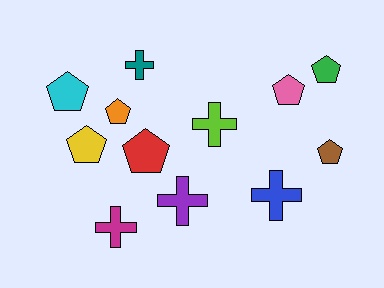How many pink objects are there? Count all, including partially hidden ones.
There is 1 pink object.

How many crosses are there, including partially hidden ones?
There are 5 crosses.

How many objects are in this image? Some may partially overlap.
There are 12 objects.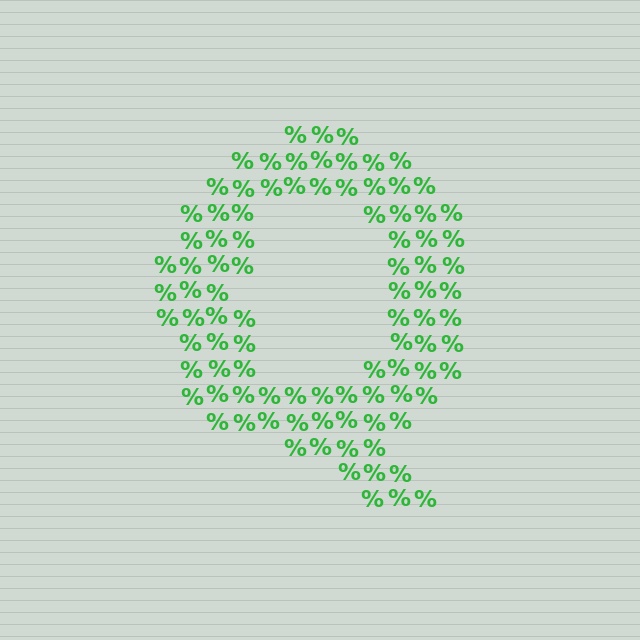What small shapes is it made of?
It is made of small percent signs.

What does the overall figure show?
The overall figure shows the letter Q.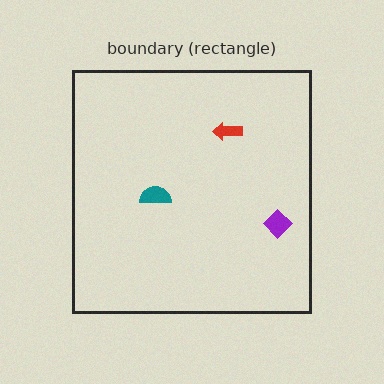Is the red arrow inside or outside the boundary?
Inside.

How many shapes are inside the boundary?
3 inside, 0 outside.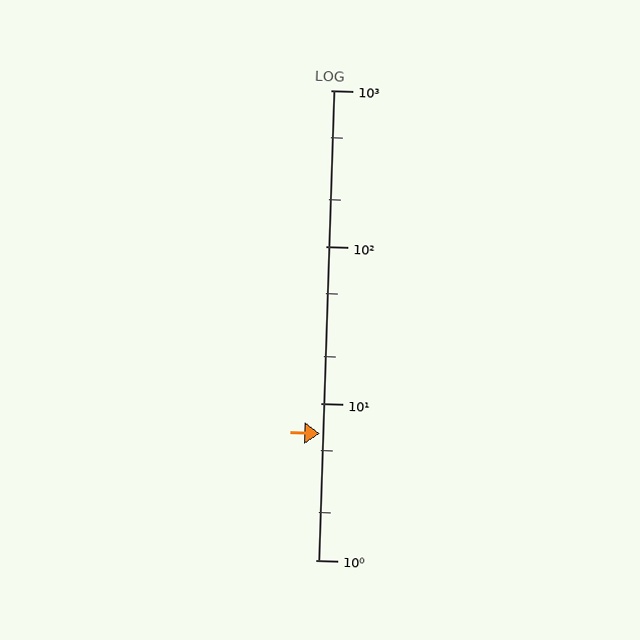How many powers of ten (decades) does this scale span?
The scale spans 3 decades, from 1 to 1000.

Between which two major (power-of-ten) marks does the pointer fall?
The pointer is between 1 and 10.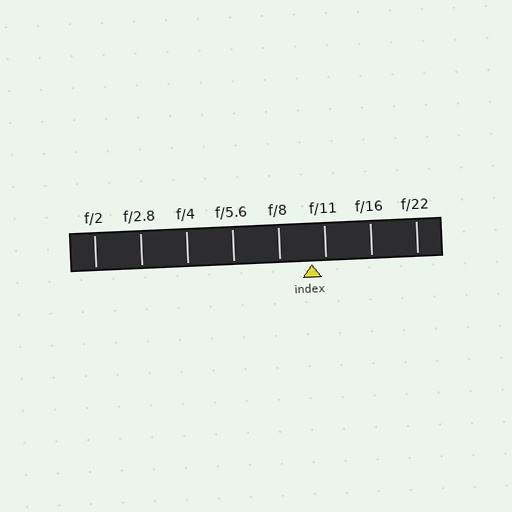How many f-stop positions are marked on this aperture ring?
There are 8 f-stop positions marked.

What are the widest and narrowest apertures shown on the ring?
The widest aperture shown is f/2 and the narrowest is f/22.